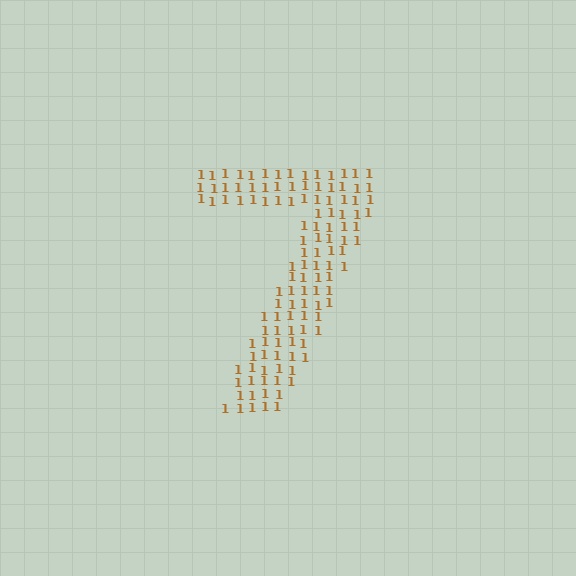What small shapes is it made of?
It is made of small digit 1's.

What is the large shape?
The large shape is the digit 7.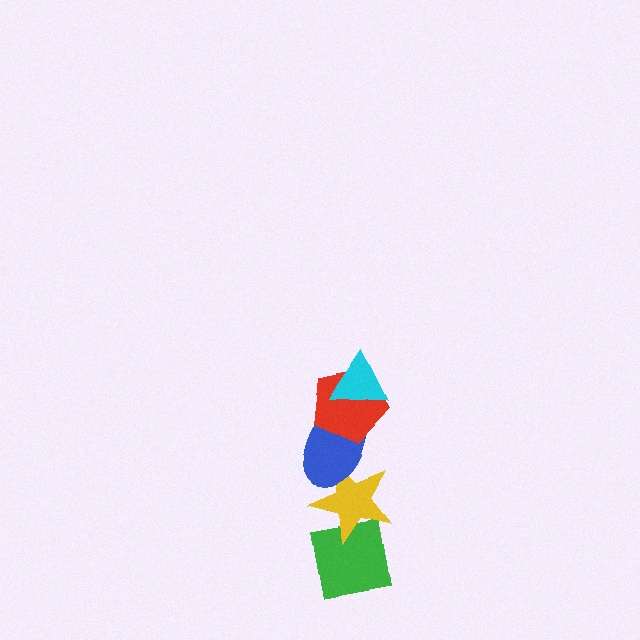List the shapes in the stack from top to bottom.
From top to bottom: the cyan triangle, the red pentagon, the blue ellipse, the yellow star, the green square.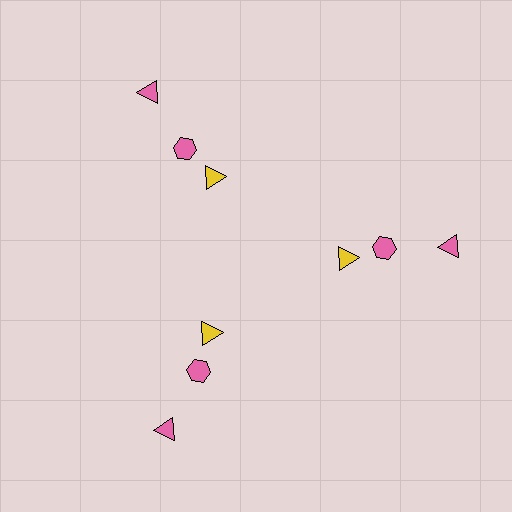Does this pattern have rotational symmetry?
Yes, this pattern has 3-fold rotational symmetry. It looks the same after rotating 120 degrees around the center.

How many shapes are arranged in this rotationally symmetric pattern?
There are 9 shapes, arranged in 3 groups of 3.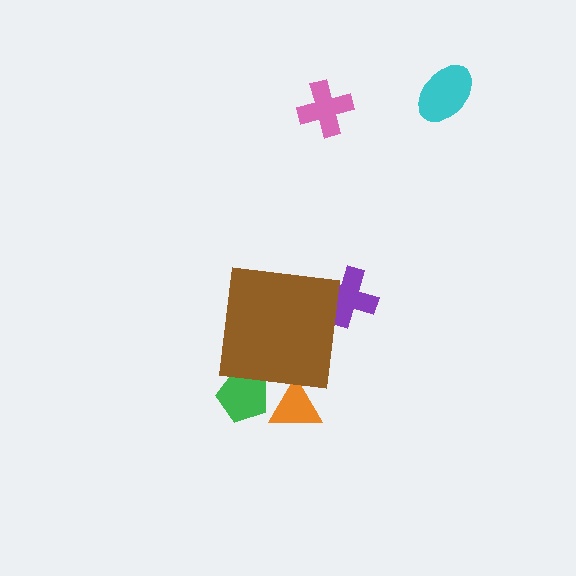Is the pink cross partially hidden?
No, the pink cross is fully visible.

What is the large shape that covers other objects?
A brown square.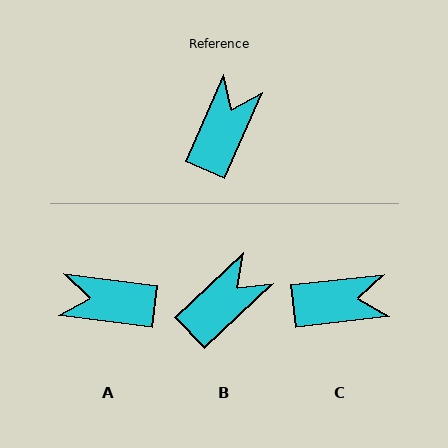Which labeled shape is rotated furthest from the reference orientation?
A, about 107 degrees away.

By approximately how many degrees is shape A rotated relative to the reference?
Approximately 107 degrees counter-clockwise.